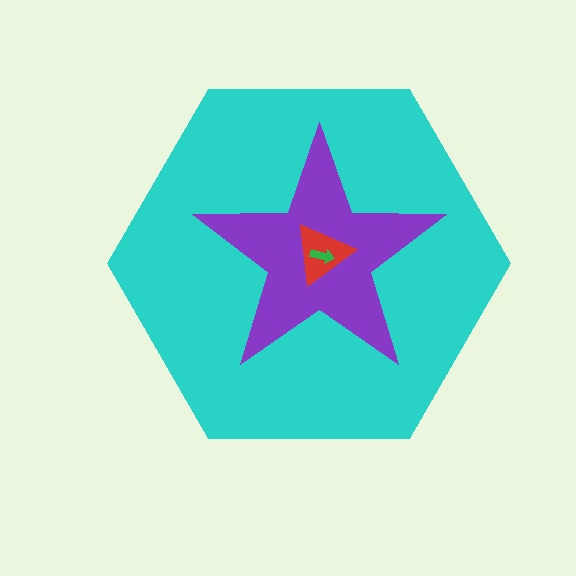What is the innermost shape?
The green arrow.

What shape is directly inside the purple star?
The red triangle.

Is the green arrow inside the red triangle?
Yes.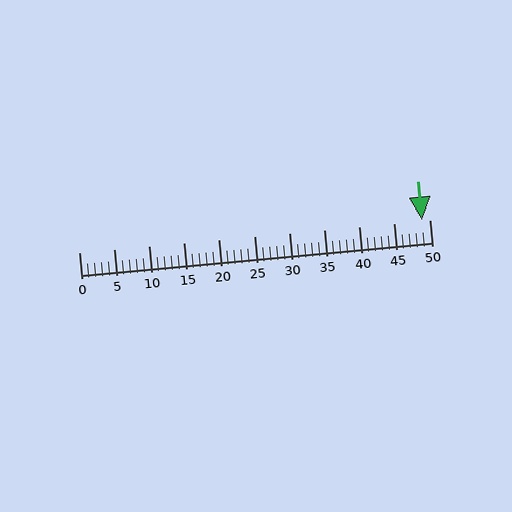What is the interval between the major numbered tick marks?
The major tick marks are spaced 5 units apart.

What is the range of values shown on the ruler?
The ruler shows values from 0 to 50.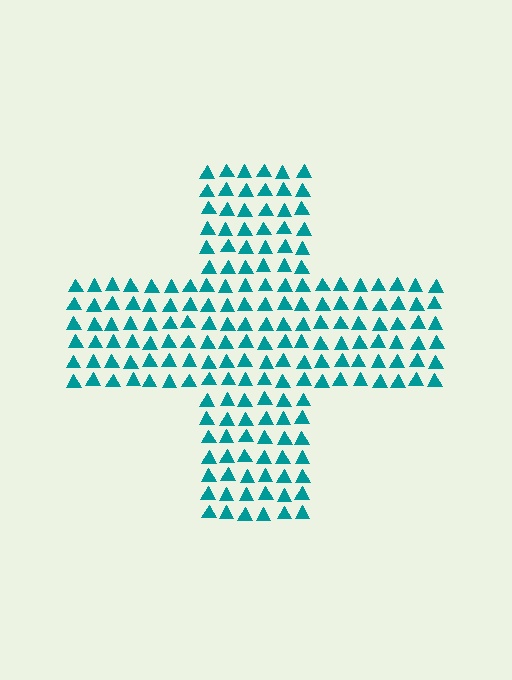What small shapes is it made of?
It is made of small triangles.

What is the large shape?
The large shape is a cross.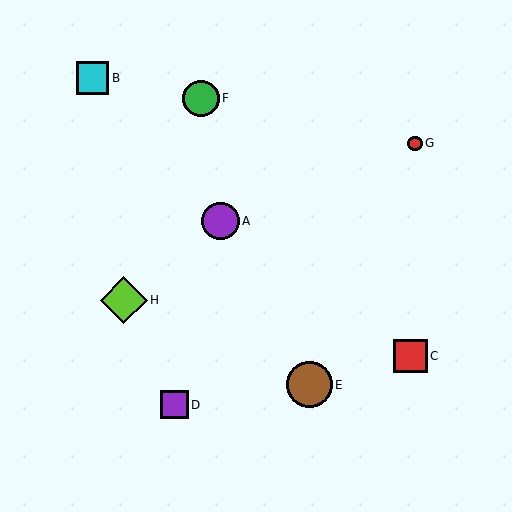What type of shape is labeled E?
Shape E is a brown circle.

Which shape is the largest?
The lime diamond (labeled H) is the largest.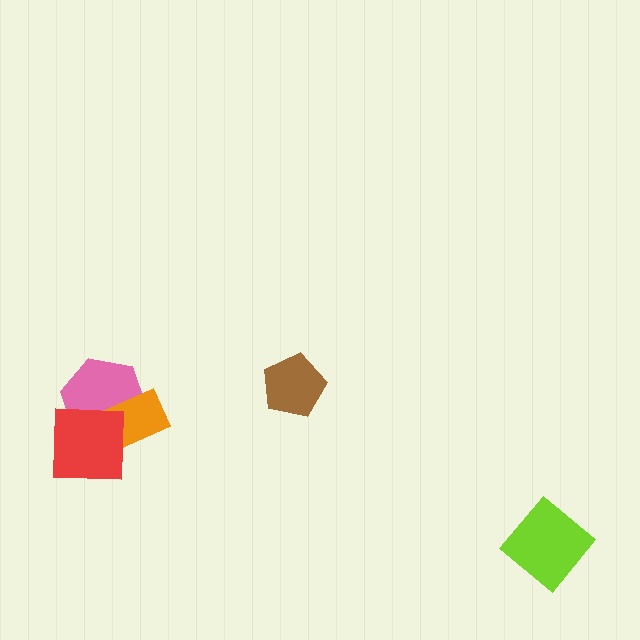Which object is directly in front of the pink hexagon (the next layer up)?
The orange rectangle is directly in front of the pink hexagon.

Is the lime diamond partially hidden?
No, no other shape covers it.